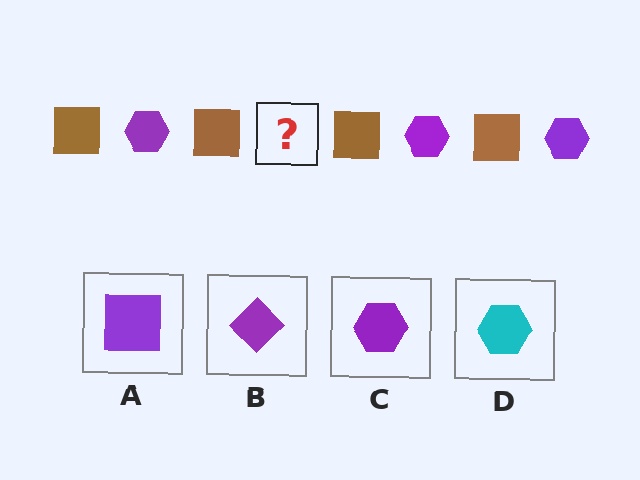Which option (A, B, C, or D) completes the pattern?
C.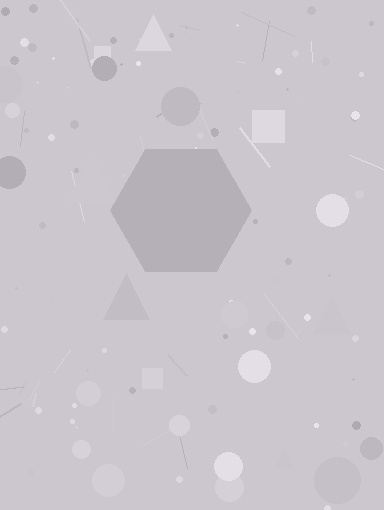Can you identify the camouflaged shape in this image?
The camouflaged shape is a hexagon.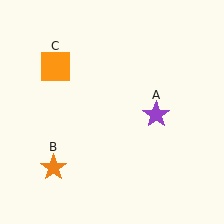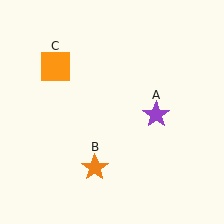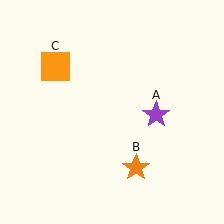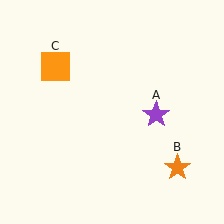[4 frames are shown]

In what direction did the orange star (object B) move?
The orange star (object B) moved right.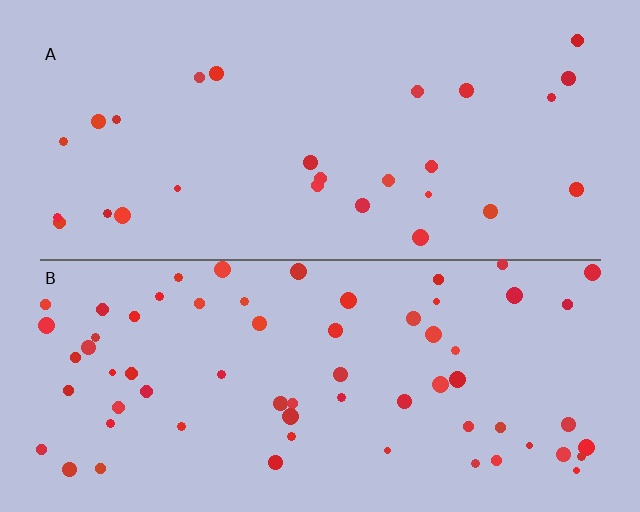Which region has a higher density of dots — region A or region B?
B (the bottom).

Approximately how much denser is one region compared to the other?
Approximately 2.4× — region B over region A.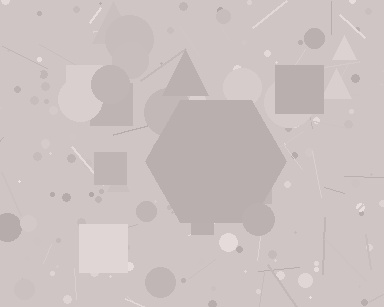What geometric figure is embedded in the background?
A hexagon is embedded in the background.